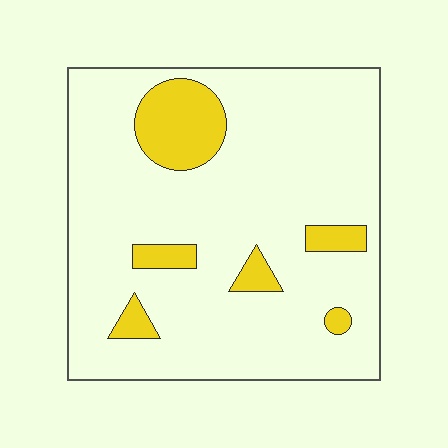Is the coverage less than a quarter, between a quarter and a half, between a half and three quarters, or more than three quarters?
Less than a quarter.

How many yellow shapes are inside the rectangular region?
6.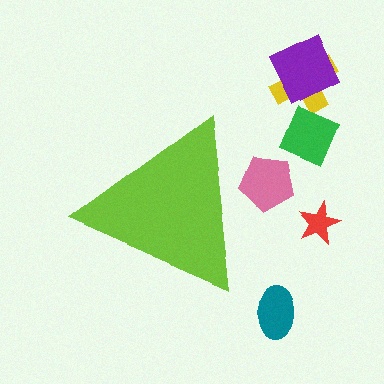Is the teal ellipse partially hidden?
No, the teal ellipse is fully visible.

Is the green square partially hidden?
No, the green square is fully visible.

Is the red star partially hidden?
No, the red star is fully visible.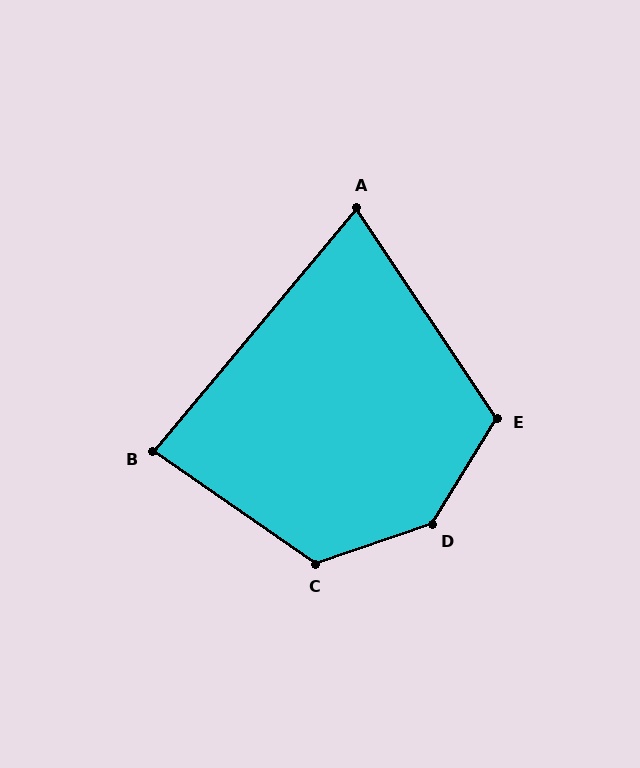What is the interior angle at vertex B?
Approximately 85 degrees (acute).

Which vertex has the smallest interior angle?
A, at approximately 73 degrees.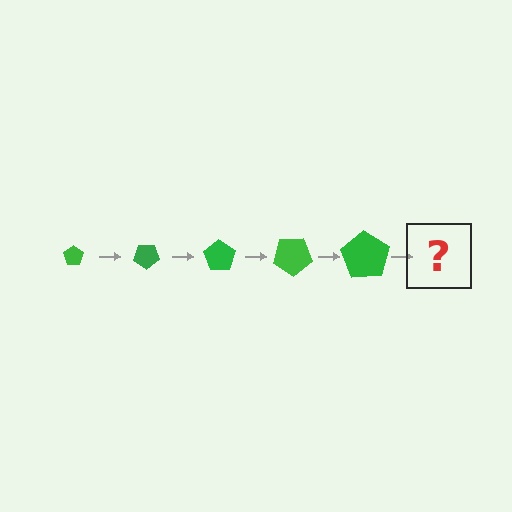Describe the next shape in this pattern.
It should be a pentagon, larger than the previous one and rotated 175 degrees from the start.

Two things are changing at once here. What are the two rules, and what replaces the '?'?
The two rules are that the pentagon grows larger each step and it rotates 35 degrees each step. The '?' should be a pentagon, larger than the previous one and rotated 175 degrees from the start.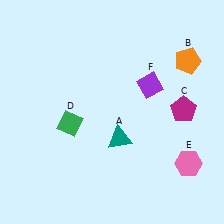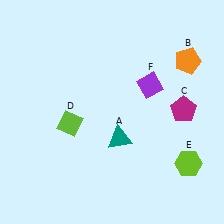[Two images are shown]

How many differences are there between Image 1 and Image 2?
There are 2 differences between the two images.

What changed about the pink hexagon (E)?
In Image 1, E is pink. In Image 2, it changed to lime.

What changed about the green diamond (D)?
In Image 1, D is green. In Image 2, it changed to lime.